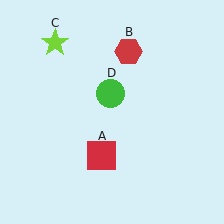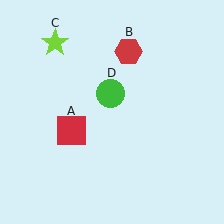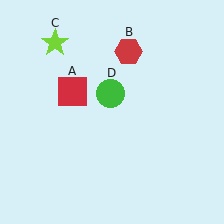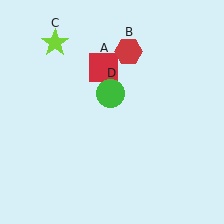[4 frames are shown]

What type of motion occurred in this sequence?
The red square (object A) rotated clockwise around the center of the scene.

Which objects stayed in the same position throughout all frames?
Red hexagon (object B) and lime star (object C) and green circle (object D) remained stationary.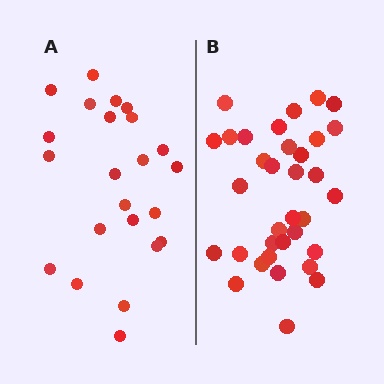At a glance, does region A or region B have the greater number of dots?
Region B (the right region) has more dots.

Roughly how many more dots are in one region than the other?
Region B has roughly 12 or so more dots than region A.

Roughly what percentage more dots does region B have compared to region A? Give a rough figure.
About 50% more.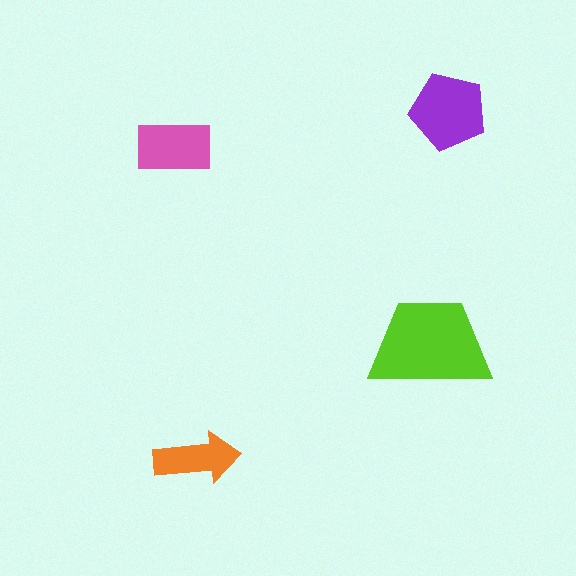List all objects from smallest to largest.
The orange arrow, the pink rectangle, the purple pentagon, the lime trapezoid.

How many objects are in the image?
There are 4 objects in the image.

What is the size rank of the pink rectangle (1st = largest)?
3rd.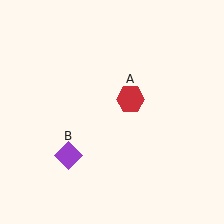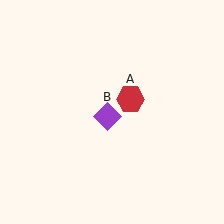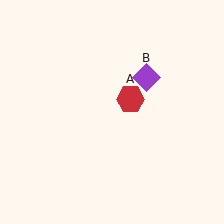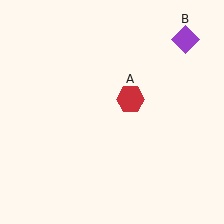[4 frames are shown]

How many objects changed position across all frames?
1 object changed position: purple diamond (object B).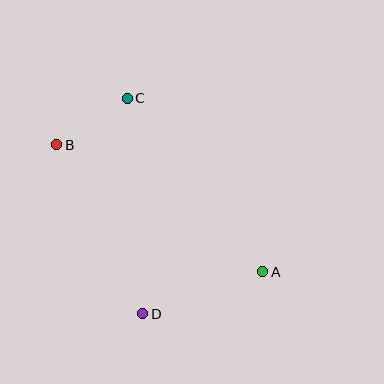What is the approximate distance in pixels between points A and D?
The distance between A and D is approximately 127 pixels.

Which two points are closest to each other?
Points B and C are closest to each other.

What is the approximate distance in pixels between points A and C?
The distance between A and C is approximately 220 pixels.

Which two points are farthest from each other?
Points A and B are farthest from each other.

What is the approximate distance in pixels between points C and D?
The distance between C and D is approximately 216 pixels.